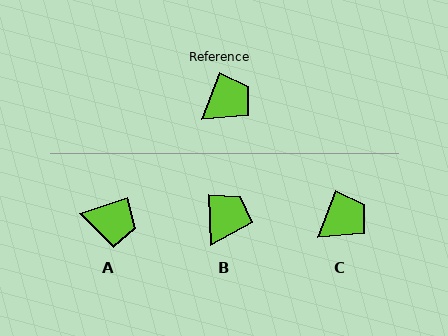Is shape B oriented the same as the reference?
No, it is off by about 24 degrees.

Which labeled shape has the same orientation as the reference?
C.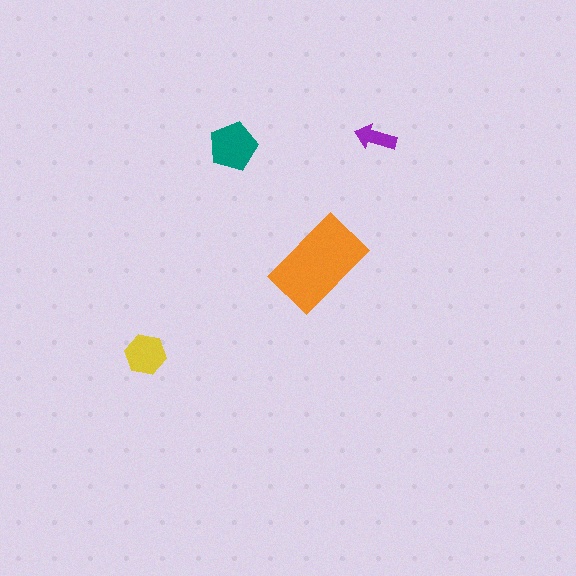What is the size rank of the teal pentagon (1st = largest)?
2nd.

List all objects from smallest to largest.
The purple arrow, the yellow hexagon, the teal pentagon, the orange rectangle.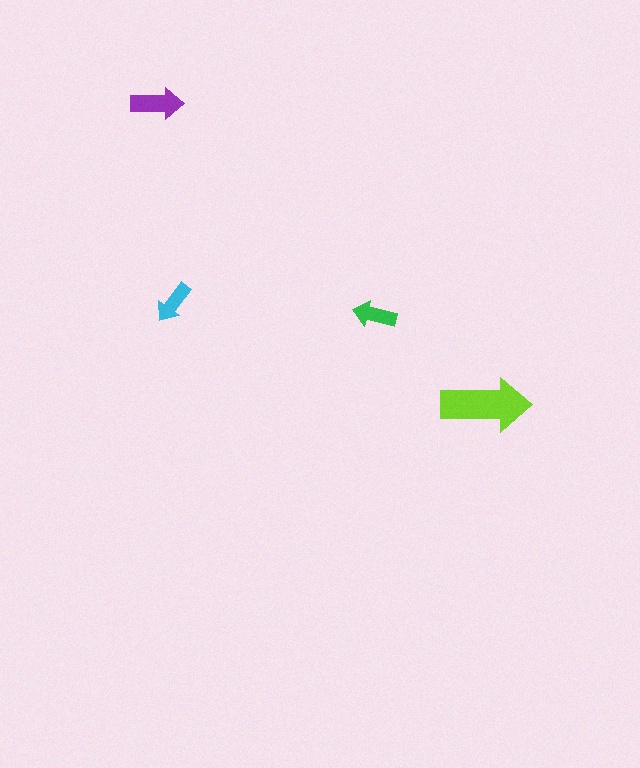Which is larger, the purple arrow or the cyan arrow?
The purple one.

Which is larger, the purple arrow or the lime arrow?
The lime one.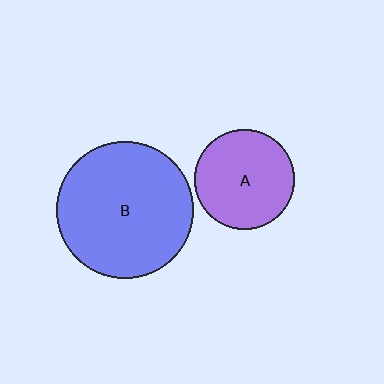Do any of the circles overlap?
No, none of the circles overlap.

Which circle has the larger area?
Circle B (blue).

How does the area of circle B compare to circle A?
Approximately 1.9 times.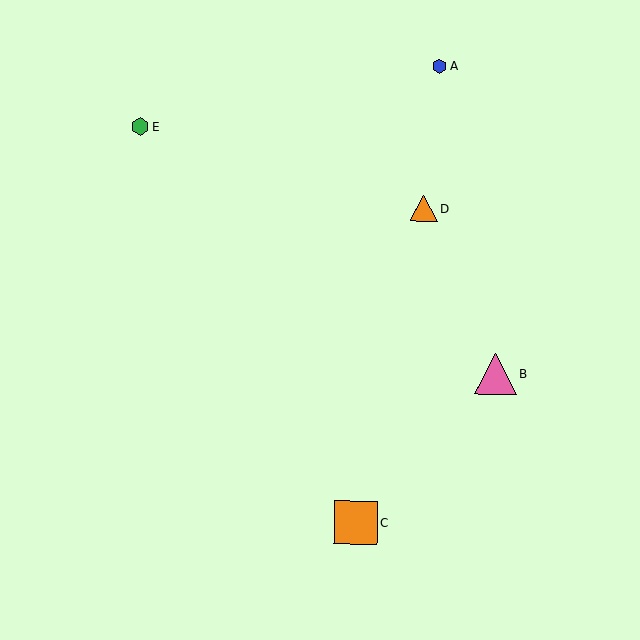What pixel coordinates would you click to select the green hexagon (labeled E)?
Click at (140, 127) to select the green hexagon E.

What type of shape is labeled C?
Shape C is an orange square.